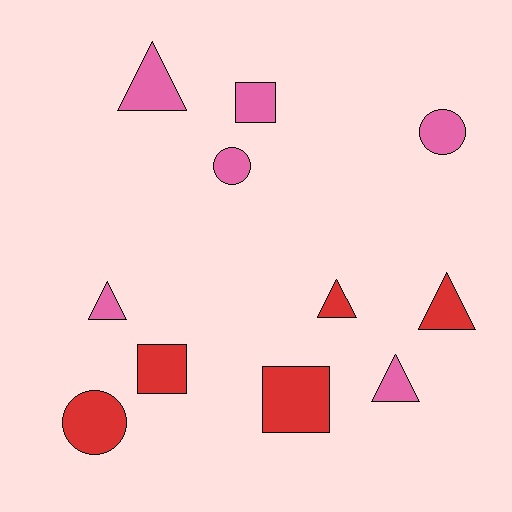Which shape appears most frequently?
Triangle, with 5 objects.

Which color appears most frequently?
Pink, with 6 objects.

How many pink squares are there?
There is 1 pink square.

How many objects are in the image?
There are 11 objects.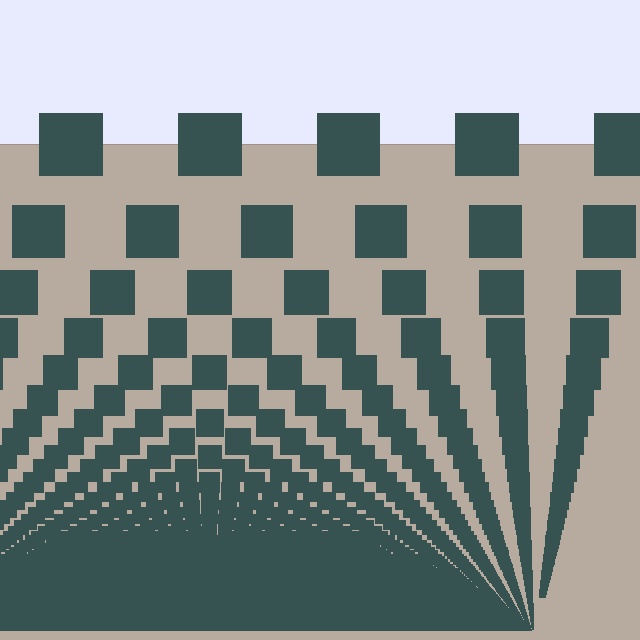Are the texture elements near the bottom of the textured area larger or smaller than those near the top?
Smaller. The gradient is inverted — elements near the bottom are smaller and denser.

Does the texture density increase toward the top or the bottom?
Density increases toward the bottom.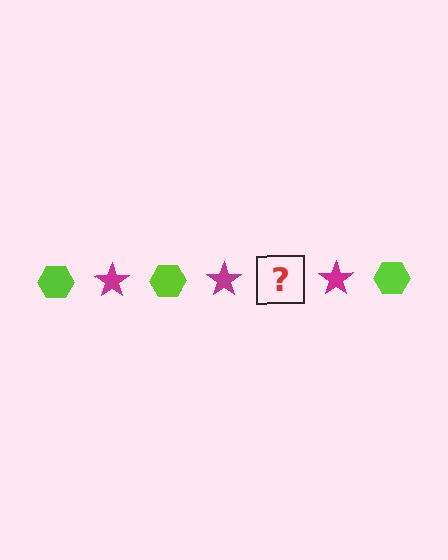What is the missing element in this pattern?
The missing element is a lime hexagon.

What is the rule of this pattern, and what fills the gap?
The rule is that the pattern alternates between lime hexagon and magenta star. The gap should be filled with a lime hexagon.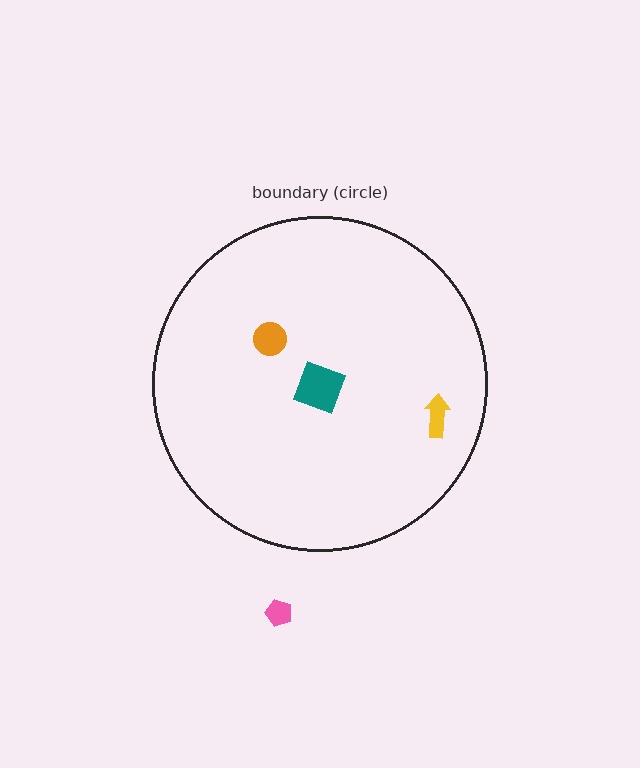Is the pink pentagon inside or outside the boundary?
Outside.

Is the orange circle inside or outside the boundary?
Inside.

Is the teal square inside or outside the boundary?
Inside.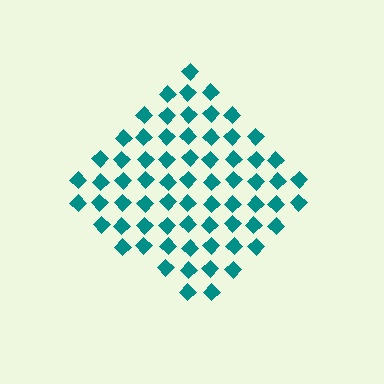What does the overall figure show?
The overall figure shows a diamond.